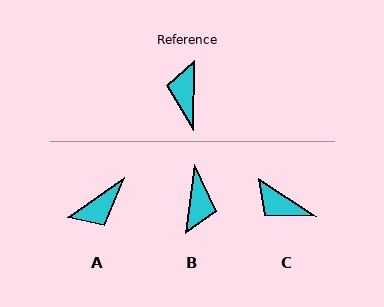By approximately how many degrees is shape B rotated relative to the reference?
Approximately 174 degrees counter-clockwise.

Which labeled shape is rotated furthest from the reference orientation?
B, about 174 degrees away.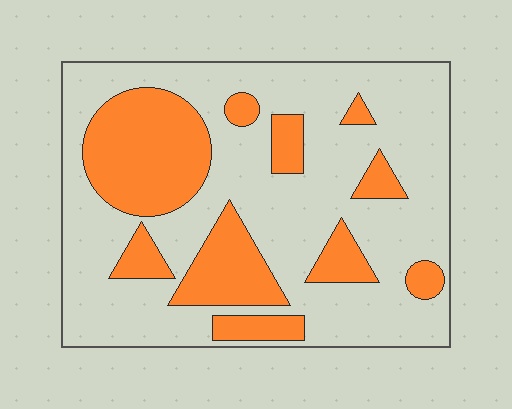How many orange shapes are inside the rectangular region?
10.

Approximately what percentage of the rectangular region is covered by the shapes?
Approximately 30%.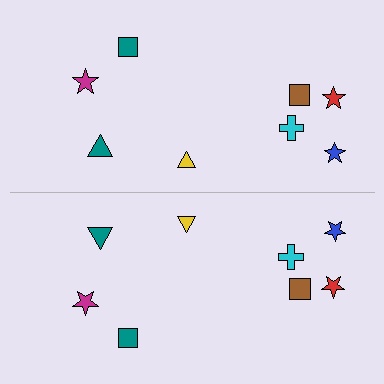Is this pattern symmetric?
Yes, this pattern has bilateral (reflection) symmetry.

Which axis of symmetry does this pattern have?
The pattern has a horizontal axis of symmetry running through the center of the image.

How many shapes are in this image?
There are 16 shapes in this image.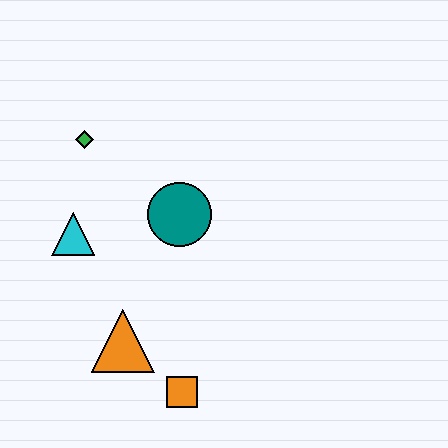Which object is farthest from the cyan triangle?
The orange square is farthest from the cyan triangle.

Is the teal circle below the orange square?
No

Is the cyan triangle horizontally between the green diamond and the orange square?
No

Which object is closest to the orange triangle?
The orange square is closest to the orange triangle.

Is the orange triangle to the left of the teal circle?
Yes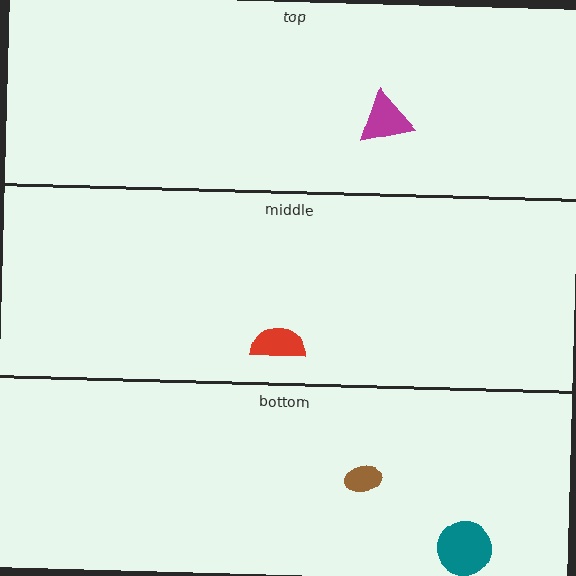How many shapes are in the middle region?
1.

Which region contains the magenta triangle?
The top region.